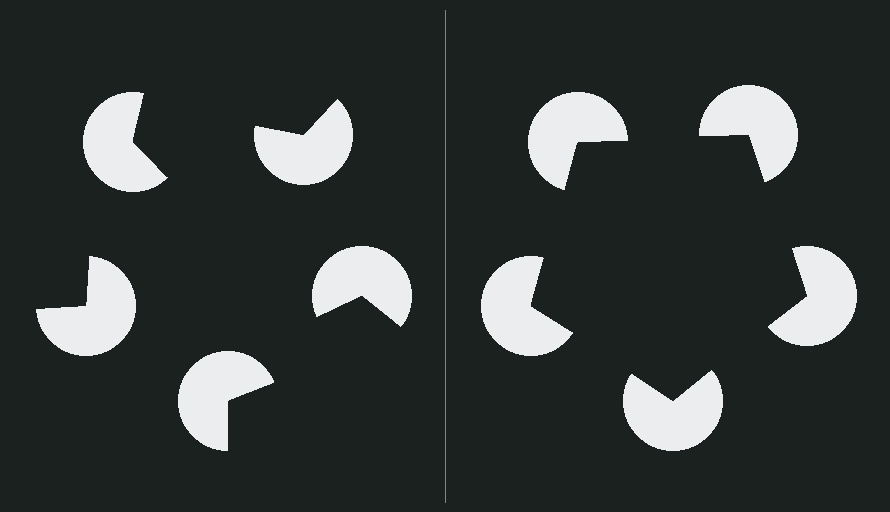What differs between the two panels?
The pac-man discs are positioned identically on both sides; only the wedge orientations differ. On the right they align to a pentagon; on the left they are misaligned.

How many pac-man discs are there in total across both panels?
10 — 5 on each side.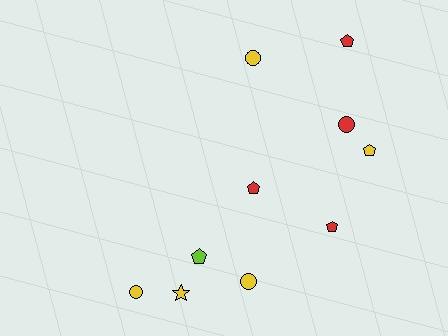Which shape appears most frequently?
Pentagon, with 5 objects.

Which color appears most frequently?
Yellow, with 5 objects.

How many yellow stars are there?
There is 1 yellow star.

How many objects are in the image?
There are 10 objects.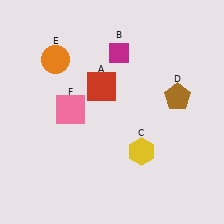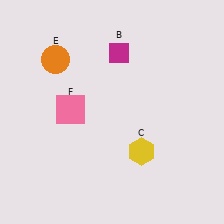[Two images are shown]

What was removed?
The red square (A), the brown pentagon (D) were removed in Image 2.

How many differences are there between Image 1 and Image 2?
There are 2 differences between the two images.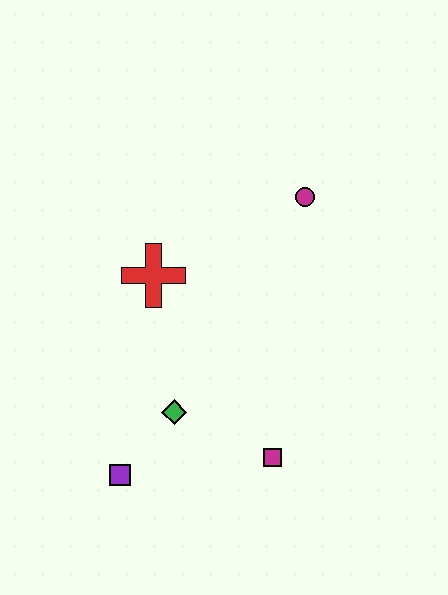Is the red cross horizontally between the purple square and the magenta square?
Yes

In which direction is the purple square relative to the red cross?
The purple square is below the red cross.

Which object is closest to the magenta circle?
The red cross is closest to the magenta circle.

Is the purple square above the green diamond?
No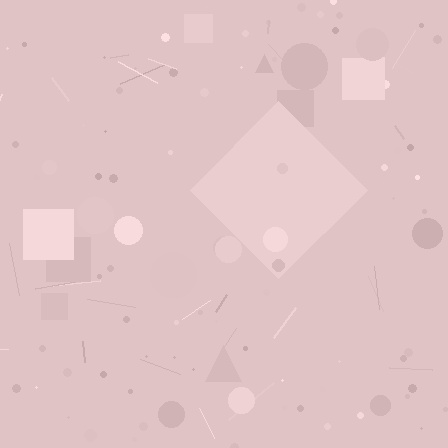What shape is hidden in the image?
A diamond is hidden in the image.